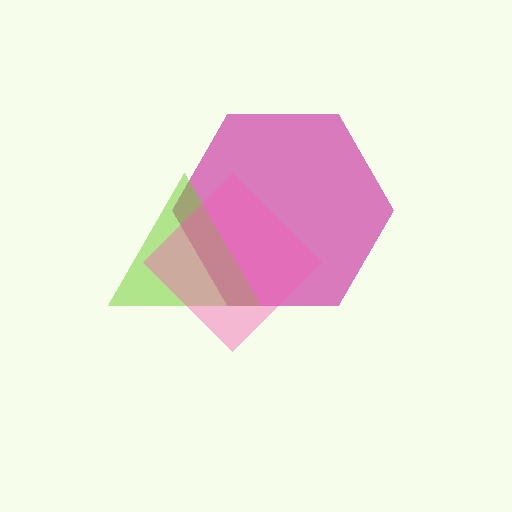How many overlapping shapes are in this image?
There are 3 overlapping shapes in the image.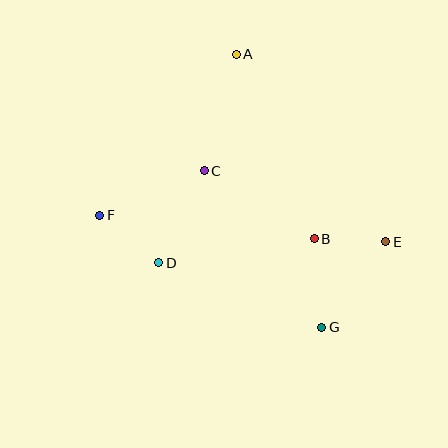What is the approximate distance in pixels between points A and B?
The distance between A and B is approximately 201 pixels.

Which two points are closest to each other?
Points B and E are closest to each other.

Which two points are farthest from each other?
Points E and F are farthest from each other.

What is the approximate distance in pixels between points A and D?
The distance between A and D is approximately 223 pixels.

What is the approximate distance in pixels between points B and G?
The distance between B and G is approximately 89 pixels.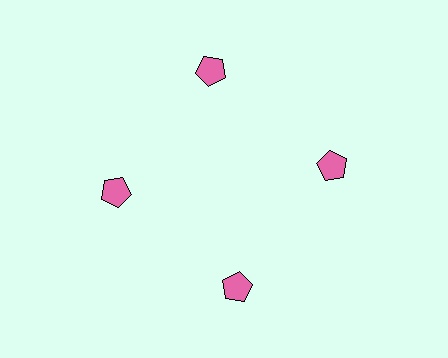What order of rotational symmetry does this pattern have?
This pattern has 4-fold rotational symmetry.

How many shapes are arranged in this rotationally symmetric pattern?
There are 4 shapes, arranged in 4 groups of 1.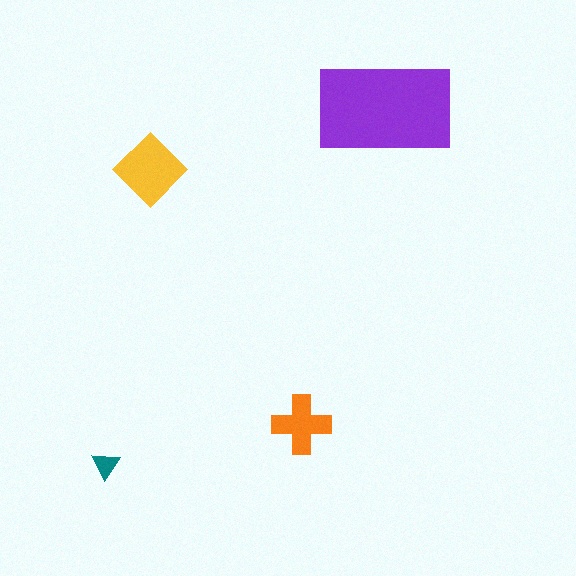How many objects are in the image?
There are 4 objects in the image.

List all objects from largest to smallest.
The purple rectangle, the yellow diamond, the orange cross, the teal triangle.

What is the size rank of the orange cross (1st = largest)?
3rd.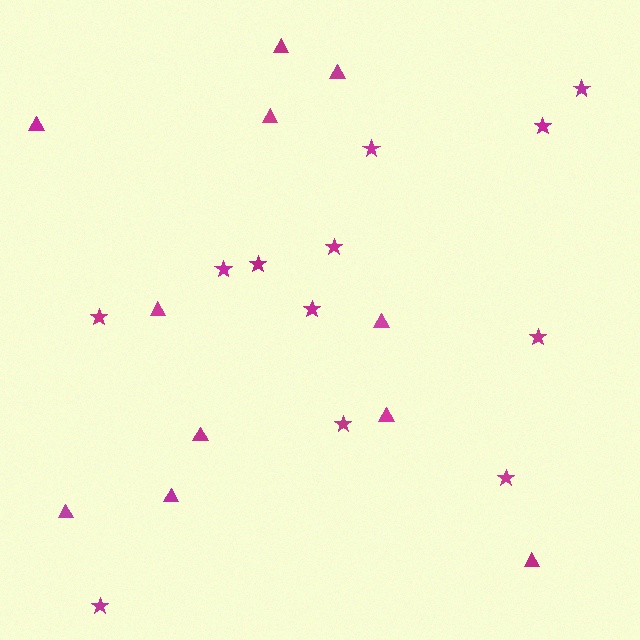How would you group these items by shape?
There are 2 groups: one group of stars (12) and one group of triangles (11).